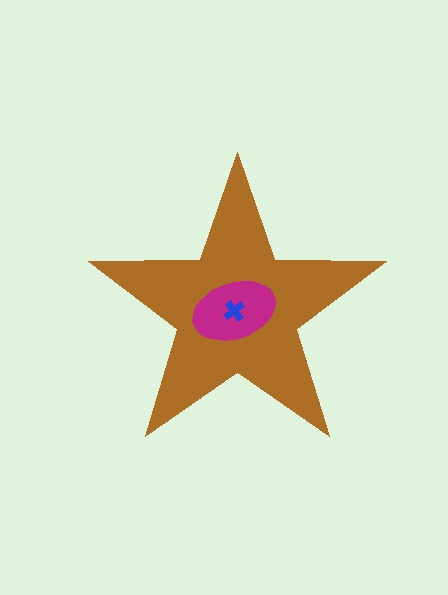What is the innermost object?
The blue cross.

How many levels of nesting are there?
3.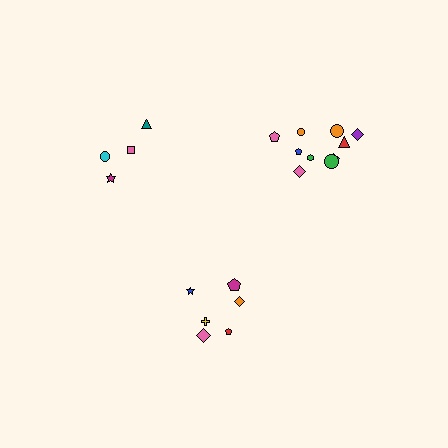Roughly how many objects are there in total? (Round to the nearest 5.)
Roughly 20 objects in total.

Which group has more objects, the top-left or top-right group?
The top-right group.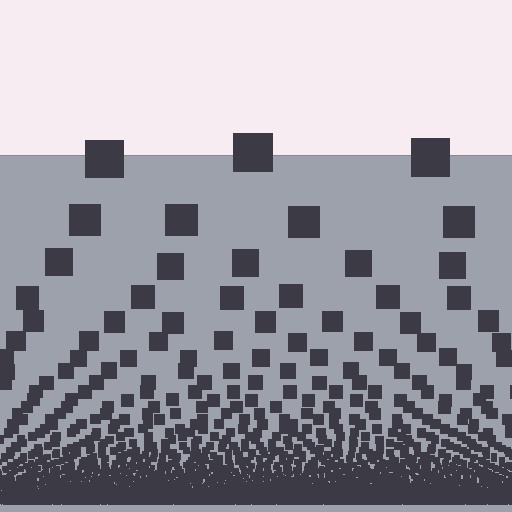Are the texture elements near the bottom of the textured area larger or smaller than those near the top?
Smaller. The gradient is inverted — elements near the bottom are smaller and denser.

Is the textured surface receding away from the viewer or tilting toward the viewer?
The surface appears to tilt toward the viewer. Texture elements get larger and sparser toward the top.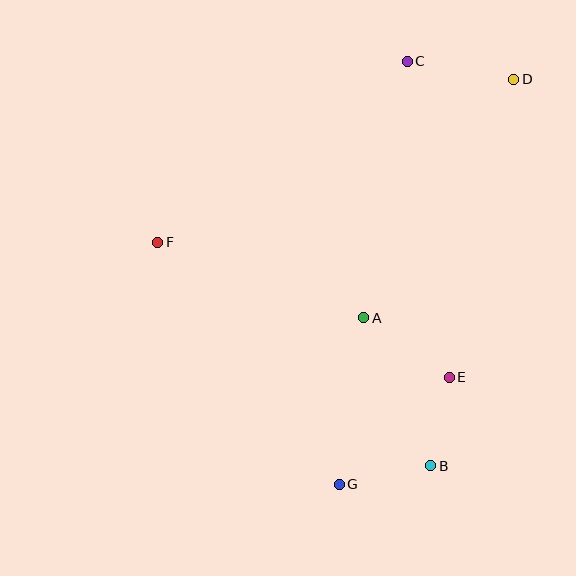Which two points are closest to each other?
Points B and E are closest to each other.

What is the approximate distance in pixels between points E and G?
The distance between E and G is approximately 153 pixels.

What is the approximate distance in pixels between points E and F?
The distance between E and F is approximately 321 pixels.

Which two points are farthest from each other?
Points D and G are farthest from each other.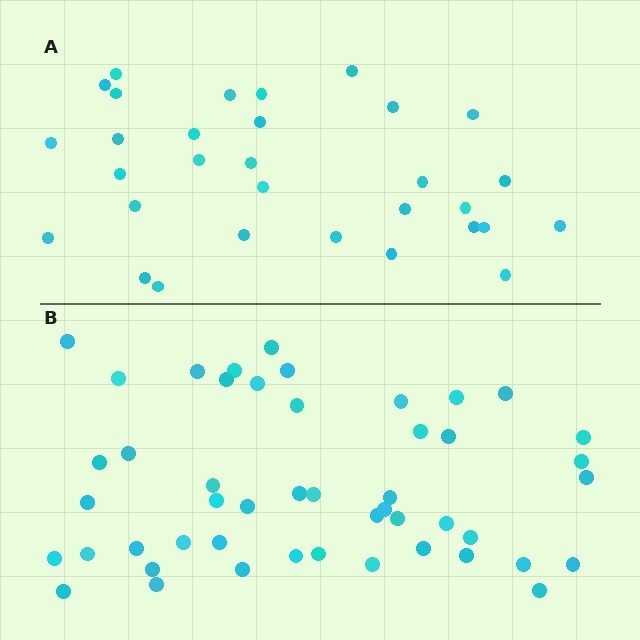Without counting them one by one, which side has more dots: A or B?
Region B (the bottom region) has more dots.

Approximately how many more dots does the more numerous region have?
Region B has approximately 15 more dots than region A.